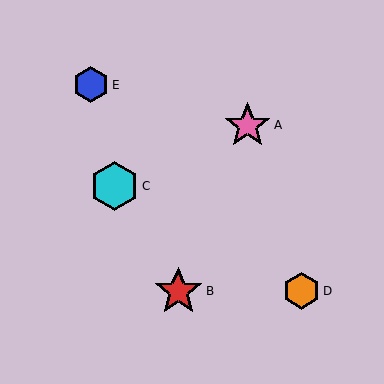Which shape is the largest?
The cyan hexagon (labeled C) is the largest.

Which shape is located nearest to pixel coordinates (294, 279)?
The orange hexagon (labeled D) at (301, 291) is nearest to that location.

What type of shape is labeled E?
Shape E is a blue hexagon.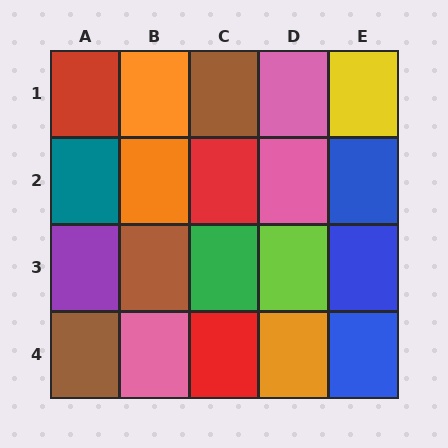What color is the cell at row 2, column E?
Blue.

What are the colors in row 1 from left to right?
Red, orange, brown, pink, yellow.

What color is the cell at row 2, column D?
Pink.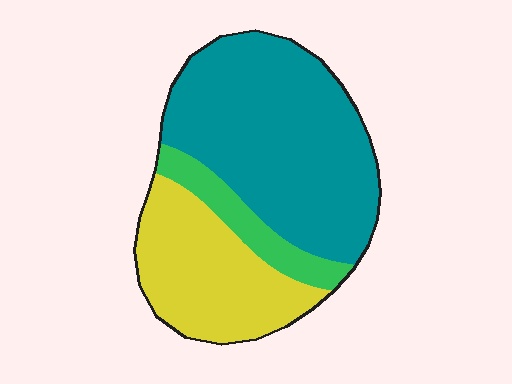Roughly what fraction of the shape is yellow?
Yellow covers around 30% of the shape.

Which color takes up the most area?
Teal, at roughly 55%.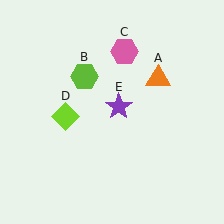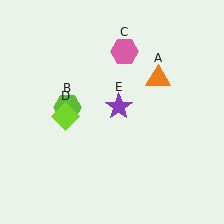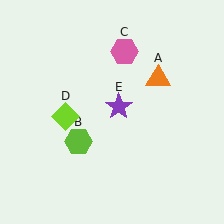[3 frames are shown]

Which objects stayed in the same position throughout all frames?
Orange triangle (object A) and pink hexagon (object C) and lime diamond (object D) and purple star (object E) remained stationary.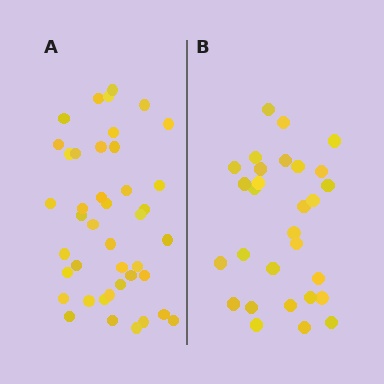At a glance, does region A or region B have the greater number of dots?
Region A (the left region) has more dots.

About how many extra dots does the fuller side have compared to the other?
Region A has approximately 15 more dots than region B.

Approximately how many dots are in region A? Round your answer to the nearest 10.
About 40 dots. (The exact count is 42, which rounds to 40.)